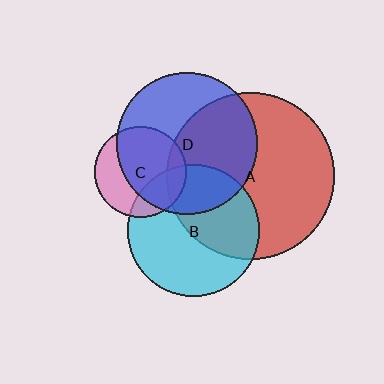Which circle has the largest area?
Circle A (red).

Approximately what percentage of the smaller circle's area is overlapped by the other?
Approximately 25%.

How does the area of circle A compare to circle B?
Approximately 1.6 times.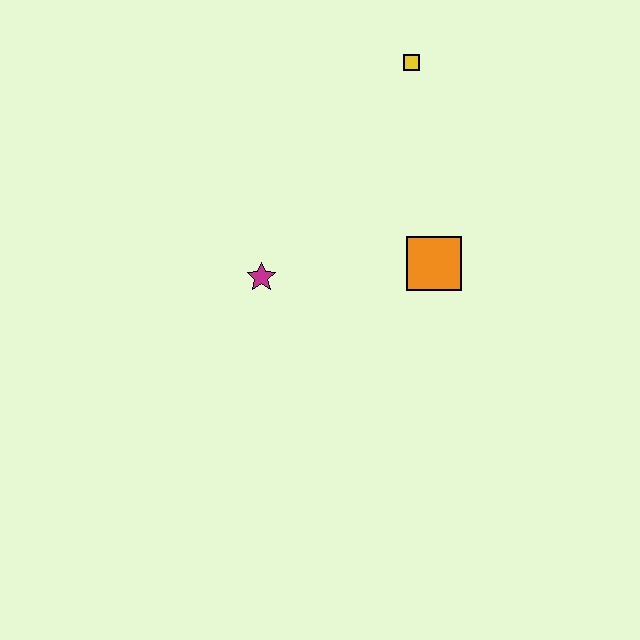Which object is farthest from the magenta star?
The yellow square is farthest from the magenta star.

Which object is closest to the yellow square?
The orange square is closest to the yellow square.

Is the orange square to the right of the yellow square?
Yes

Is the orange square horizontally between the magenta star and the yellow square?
No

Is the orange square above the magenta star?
Yes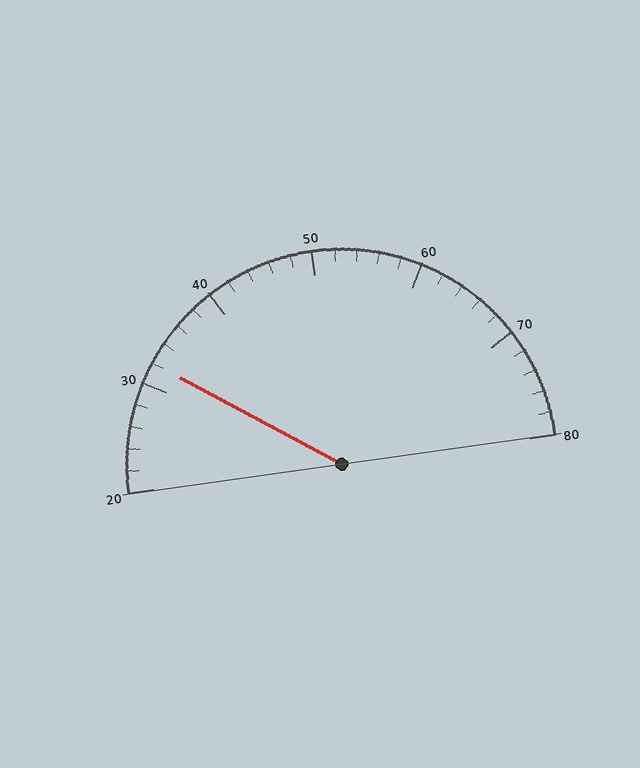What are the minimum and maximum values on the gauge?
The gauge ranges from 20 to 80.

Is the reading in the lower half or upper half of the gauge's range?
The reading is in the lower half of the range (20 to 80).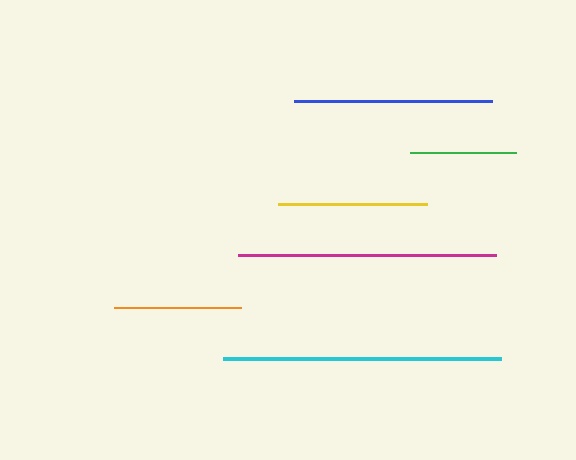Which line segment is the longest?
The cyan line is the longest at approximately 278 pixels.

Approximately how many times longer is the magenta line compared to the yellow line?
The magenta line is approximately 1.7 times the length of the yellow line.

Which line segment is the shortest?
The green line is the shortest at approximately 106 pixels.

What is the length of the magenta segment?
The magenta segment is approximately 258 pixels long.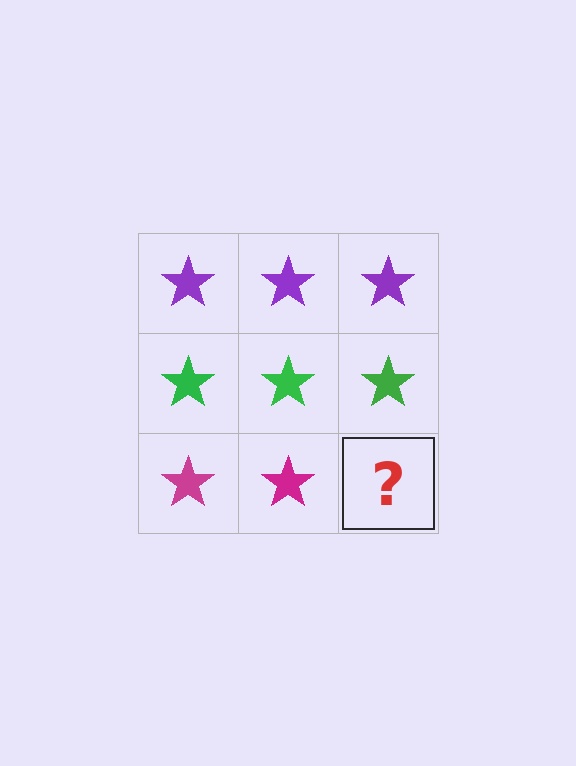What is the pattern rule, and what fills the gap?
The rule is that each row has a consistent color. The gap should be filled with a magenta star.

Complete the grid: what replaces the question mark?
The question mark should be replaced with a magenta star.